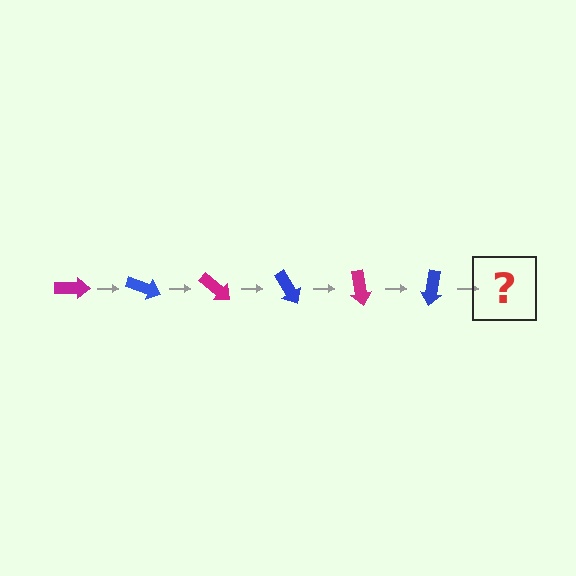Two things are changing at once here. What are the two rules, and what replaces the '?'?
The two rules are that it rotates 20 degrees each step and the color cycles through magenta and blue. The '?' should be a magenta arrow, rotated 120 degrees from the start.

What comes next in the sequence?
The next element should be a magenta arrow, rotated 120 degrees from the start.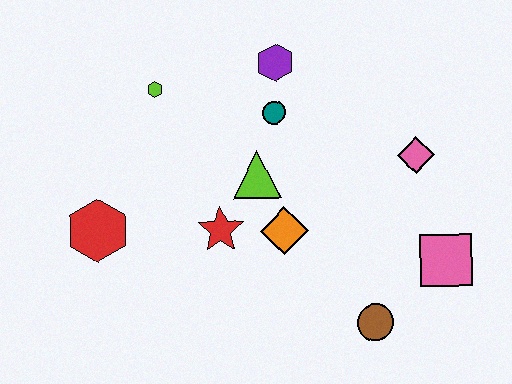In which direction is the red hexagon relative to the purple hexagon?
The red hexagon is to the left of the purple hexagon.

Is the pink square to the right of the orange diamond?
Yes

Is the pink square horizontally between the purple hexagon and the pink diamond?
No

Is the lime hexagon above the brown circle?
Yes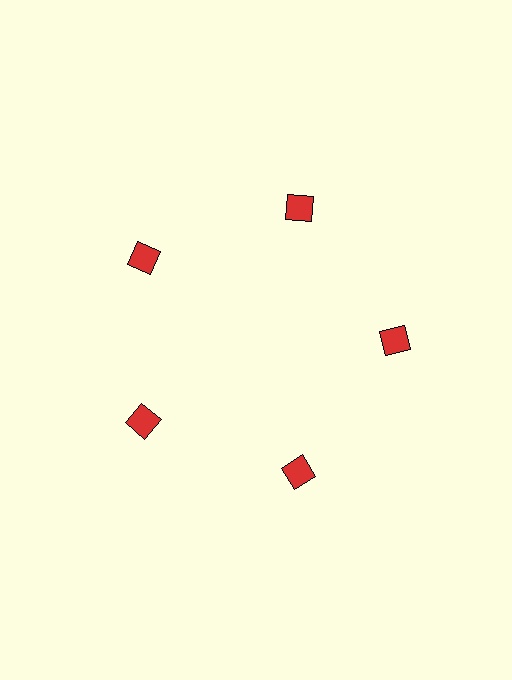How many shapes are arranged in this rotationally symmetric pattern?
There are 5 shapes, arranged in 5 groups of 1.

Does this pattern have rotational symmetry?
Yes, this pattern has 5-fold rotational symmetry. It looks the same after rotating 72 degrees around the center.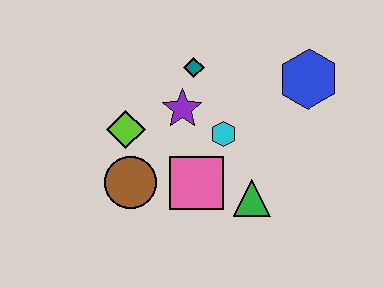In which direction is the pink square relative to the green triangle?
The pink square is to the left of the green triangle.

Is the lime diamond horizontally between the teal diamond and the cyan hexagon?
No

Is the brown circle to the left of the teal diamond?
Yes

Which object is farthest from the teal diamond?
The green triangle is farthest from the teal diamond.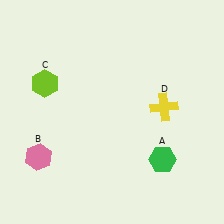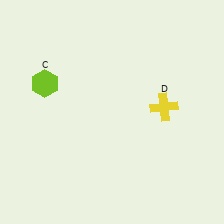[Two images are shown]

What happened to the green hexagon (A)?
The green hexagon (A) was removed in Image 2. It was in the bottom-right area of Image 1.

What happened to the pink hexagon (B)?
The pink hexagon (B) was removed in Image 2. It was in the bottom-left area of Image 1.